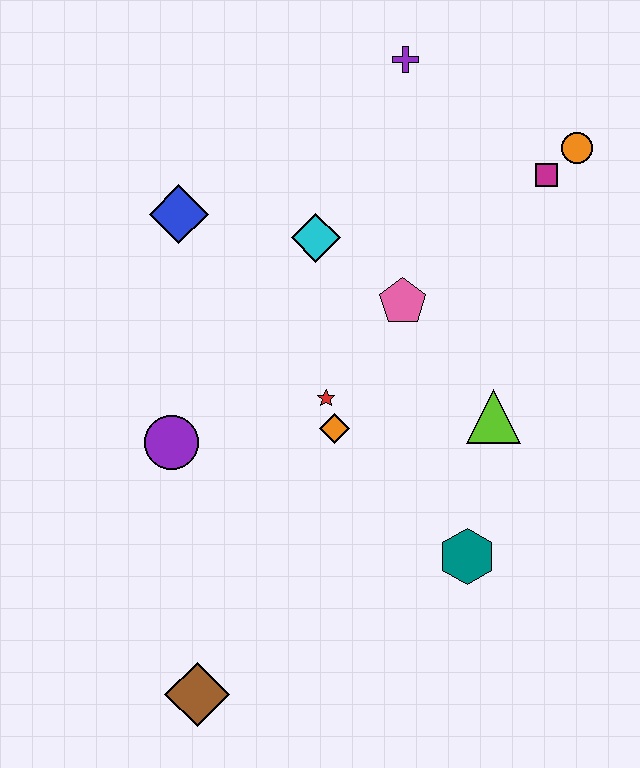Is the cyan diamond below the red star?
No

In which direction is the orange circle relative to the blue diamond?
The orange circle is to the right of the blue diamond.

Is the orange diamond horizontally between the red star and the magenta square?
Yes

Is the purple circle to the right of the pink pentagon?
No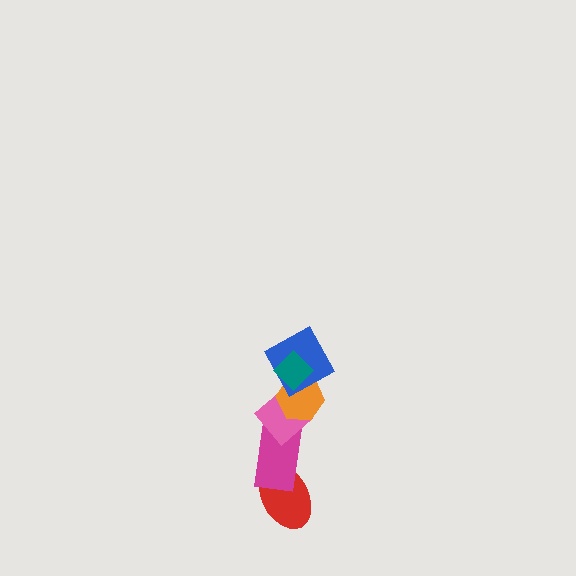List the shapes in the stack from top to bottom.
From top to bottom: the teal diamond, the blue square, the orange hexagon, the pink diamond, the magenta rectangle, the red ellipse.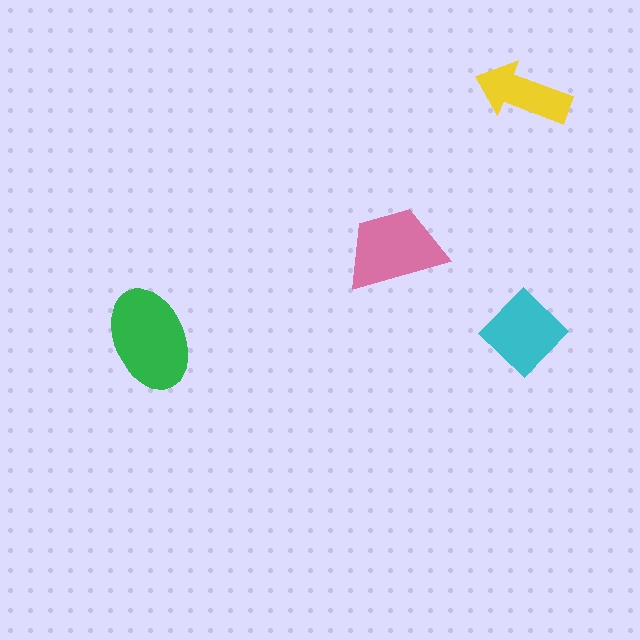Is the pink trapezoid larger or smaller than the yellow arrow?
Larger.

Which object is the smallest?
The yellow arrow.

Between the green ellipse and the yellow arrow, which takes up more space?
The green ellipse.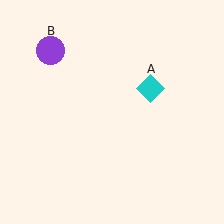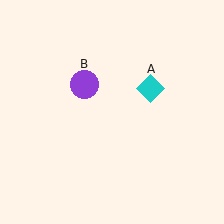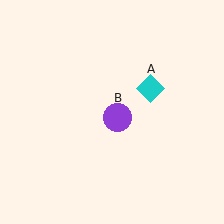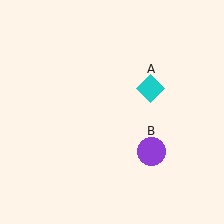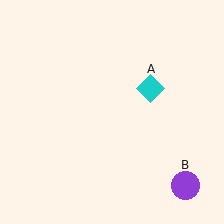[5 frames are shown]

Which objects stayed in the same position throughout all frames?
Cyan diamond (object A) remained stationary.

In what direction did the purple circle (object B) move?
The purple circle (object B) moved down and to the right.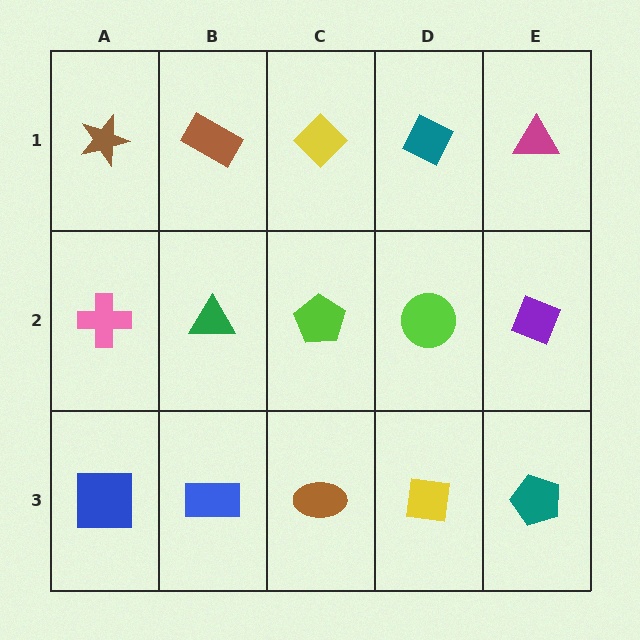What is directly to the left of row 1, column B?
A brown star.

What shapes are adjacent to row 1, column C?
A lime pentagon (row 2, column C), a brown rectangle (row 1, column B), a teal diamond (row 1, column D).